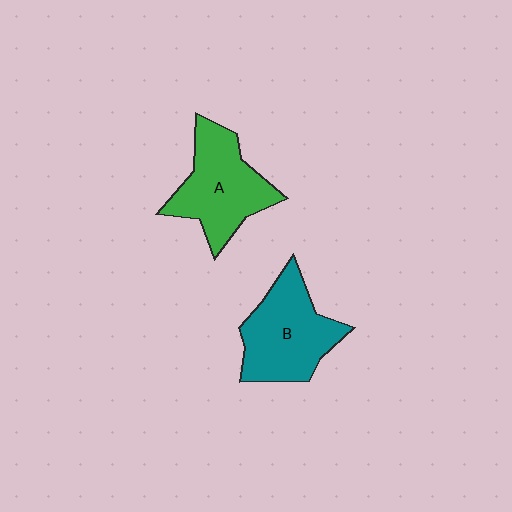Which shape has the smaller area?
Shape A (green).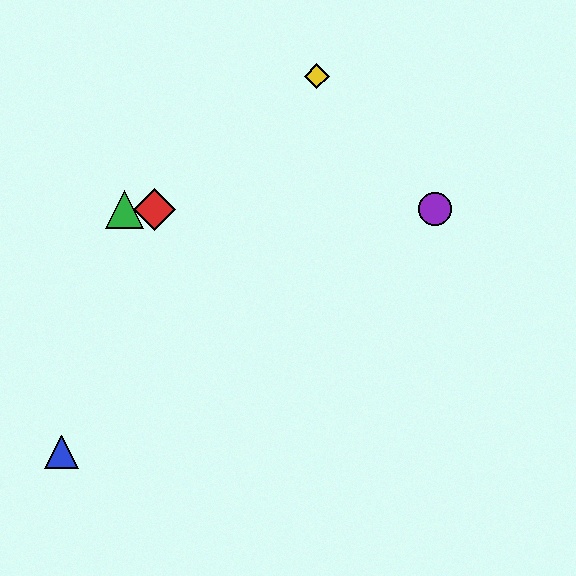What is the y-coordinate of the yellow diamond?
The yellow diamond is at y≈76.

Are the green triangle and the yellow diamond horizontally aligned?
No, the green triangle is at y≈209 and the yellow diamond is at y≈76.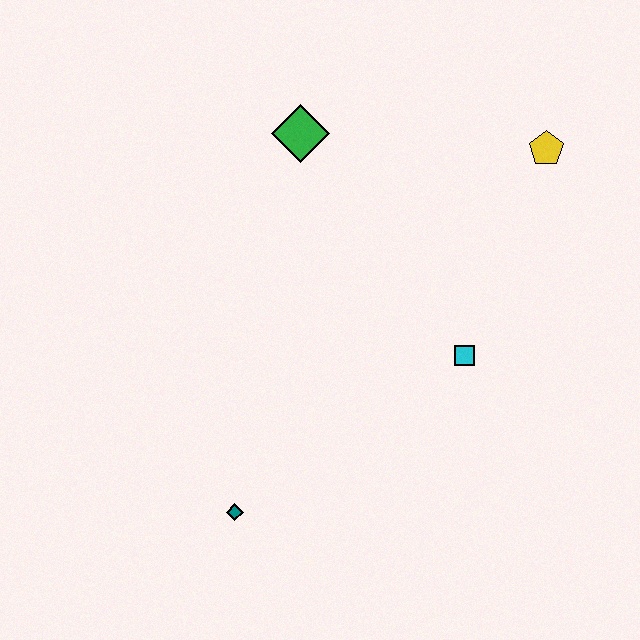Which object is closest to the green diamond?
The yellow pentagon is closest to the green diamond.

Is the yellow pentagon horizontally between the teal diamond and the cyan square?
No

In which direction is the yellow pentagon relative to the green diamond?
The yellow pentagon is to the right of the green diamond.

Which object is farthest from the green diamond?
The teal diamond is farthest from the green diamond.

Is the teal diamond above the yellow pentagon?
No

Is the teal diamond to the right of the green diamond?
No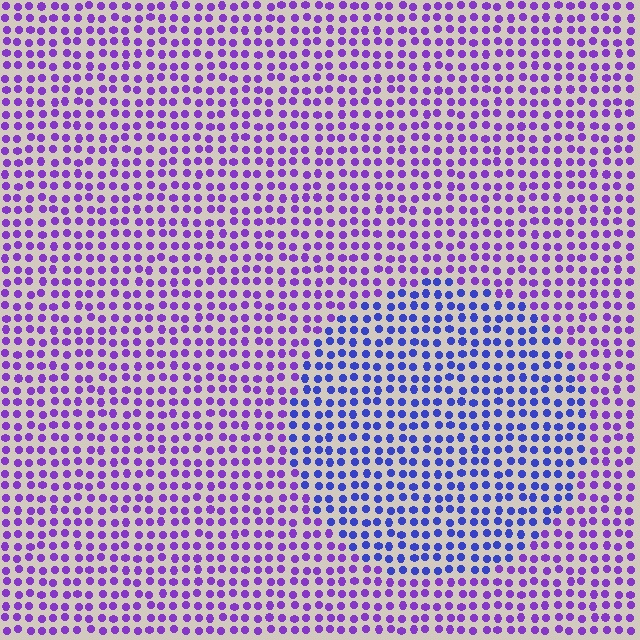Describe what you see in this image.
The image is filled with small purple elements in a uniform arrangement. A circle-shaped region is visible where the elements are tinted to a slightly different hue, forming a subtle color boundary.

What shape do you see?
I see a circle.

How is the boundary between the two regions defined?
The boundary is defined purely by a slight shift in hue (about 38 degrees). Spacing, size, and orientation are identical on both sides.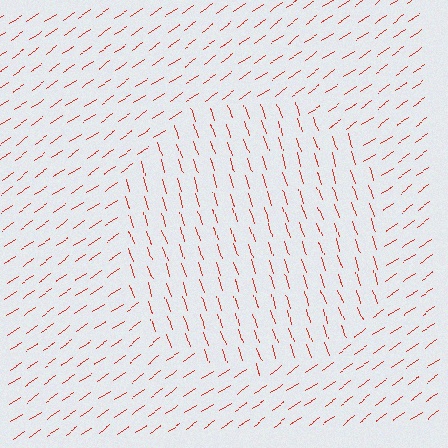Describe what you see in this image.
The image is filled with small red line segments. A circle region in the image has lines oriented differently from the surrounding lines, creating a visible texture boundary.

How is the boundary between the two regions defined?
The boundary is defined purely by a change in line orientation (approximately 73 degrees difference). All lines are the same color and thickness.